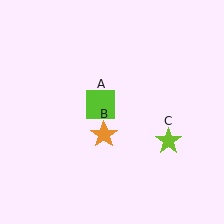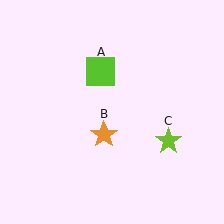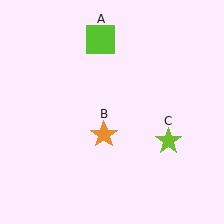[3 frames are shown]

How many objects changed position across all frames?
1 object changed position: lime square (object A).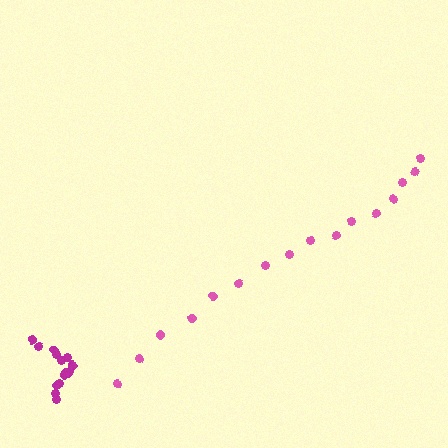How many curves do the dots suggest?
There are 2 distinct paths.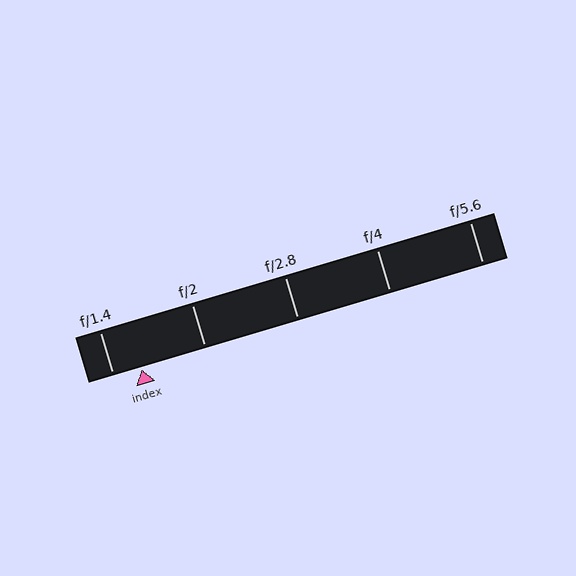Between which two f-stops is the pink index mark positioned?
The index mark is between f/1.4 and f/2.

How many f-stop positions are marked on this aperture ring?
There are 5 f-stop positions marked.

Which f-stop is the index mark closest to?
The index mark is closest to f/1.4.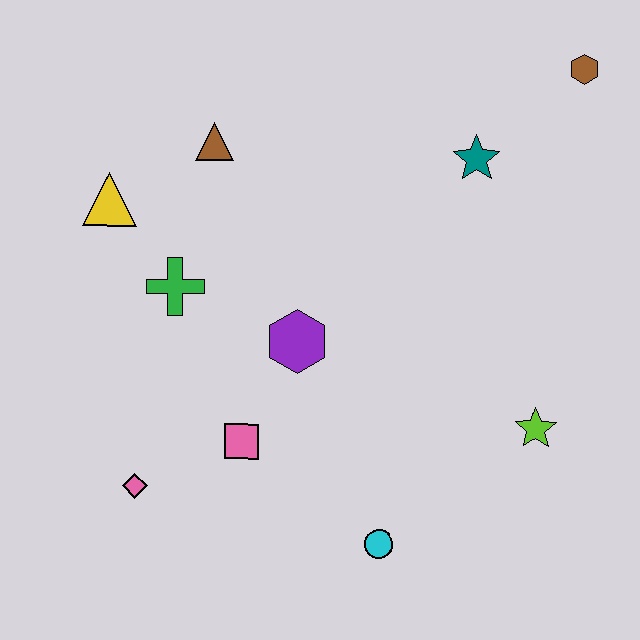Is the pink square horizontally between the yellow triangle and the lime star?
Yes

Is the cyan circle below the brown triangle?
Yes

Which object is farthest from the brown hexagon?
The pink diamond is farthest from the brown hexagon.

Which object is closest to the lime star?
The cyan circle is closest to the lime star.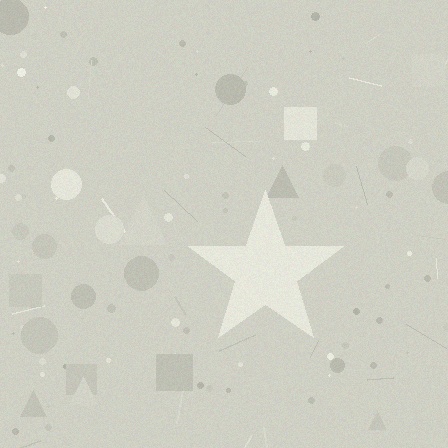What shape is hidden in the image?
A star is hidden in the image.